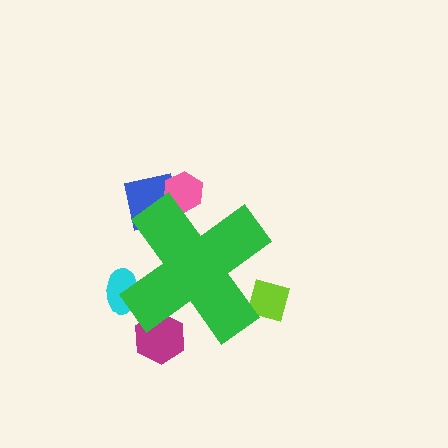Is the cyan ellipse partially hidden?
Yes, the cyan ellipse is partially hidden behind the green cross.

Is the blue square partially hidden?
Yes, the blue square is partially hidden behind the green cross.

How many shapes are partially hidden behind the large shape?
5 shapes are partially hidden.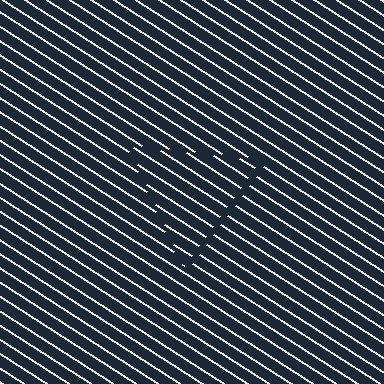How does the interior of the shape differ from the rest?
The interior of the shape contains the same grating, shifted by half a period — the contour is defined by the phase discontinuity where line-ends from the inner and outer gratings abut.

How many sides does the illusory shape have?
3 sides — the line-ends trace a triangle.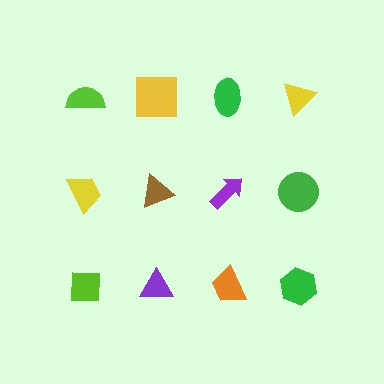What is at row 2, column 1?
A yellow trapezoid.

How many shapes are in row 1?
4 shapes.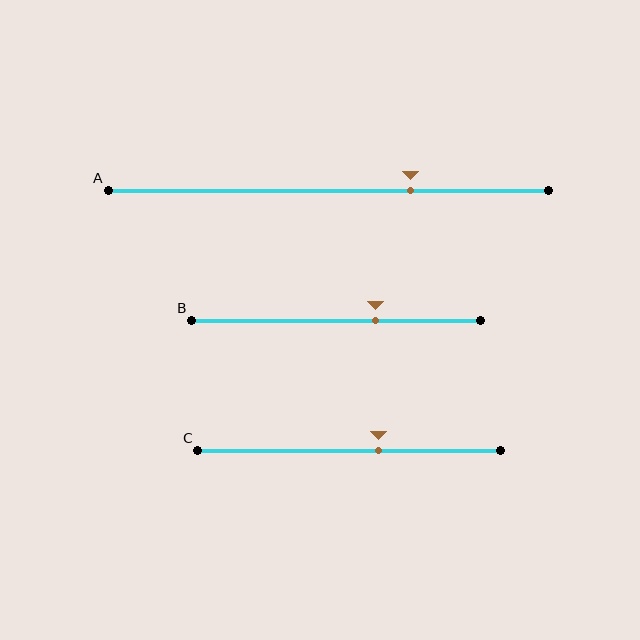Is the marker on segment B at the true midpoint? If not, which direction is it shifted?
No, the marker on segment B is shifted to the right by about 14% of the segment length.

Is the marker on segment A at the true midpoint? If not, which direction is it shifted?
No, the marker on segment A is shifted to the right by about 19% of the segment length.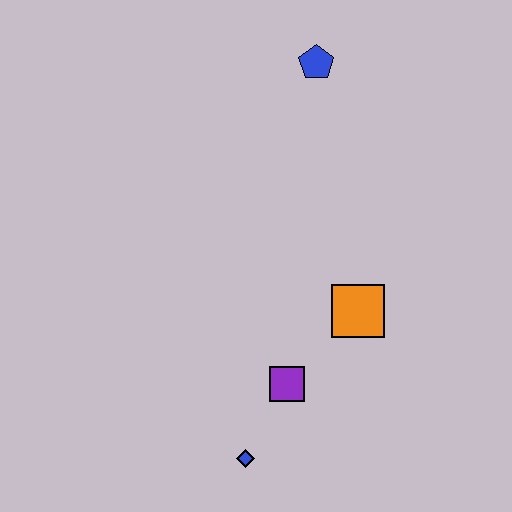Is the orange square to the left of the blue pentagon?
No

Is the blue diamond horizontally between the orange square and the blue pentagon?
No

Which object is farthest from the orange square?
The blue pentagon is farthest from the orange square.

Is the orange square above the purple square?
Yes